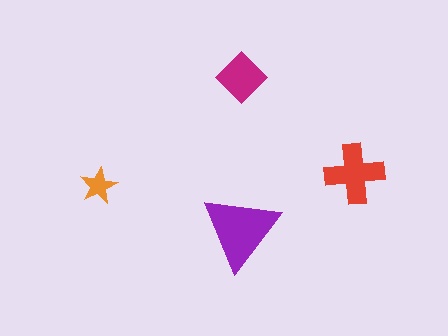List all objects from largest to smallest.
The purple triangle, the red cross, the magenta diamond, the orange star.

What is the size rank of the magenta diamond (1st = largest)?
3rd.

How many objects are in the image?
There are 4 objects in the image.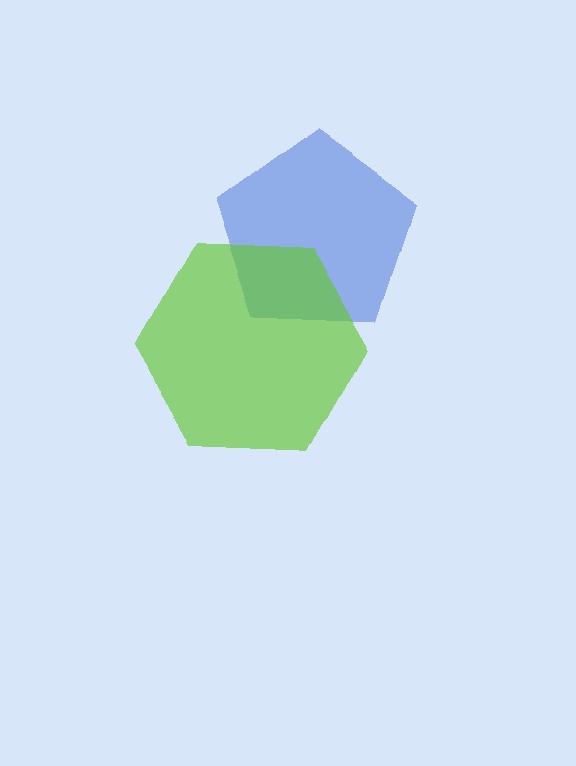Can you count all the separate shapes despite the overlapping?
Yes, there are 2 separate shapes.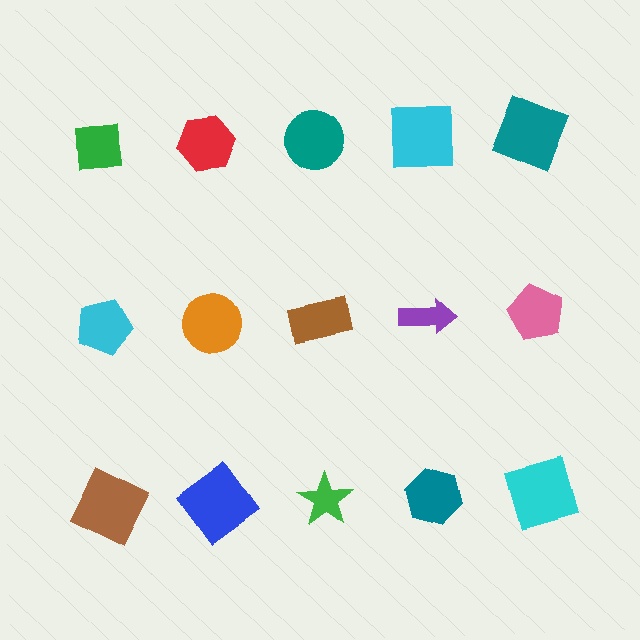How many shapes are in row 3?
5 shapes.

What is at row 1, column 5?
A teal square.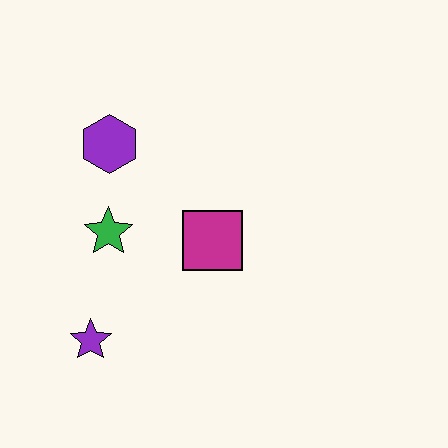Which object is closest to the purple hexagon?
The green star is closest to the purple hexagon.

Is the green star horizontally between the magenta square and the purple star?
Yes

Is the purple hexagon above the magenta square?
Yes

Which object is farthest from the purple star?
The purple hexagon is farthest from the purple star.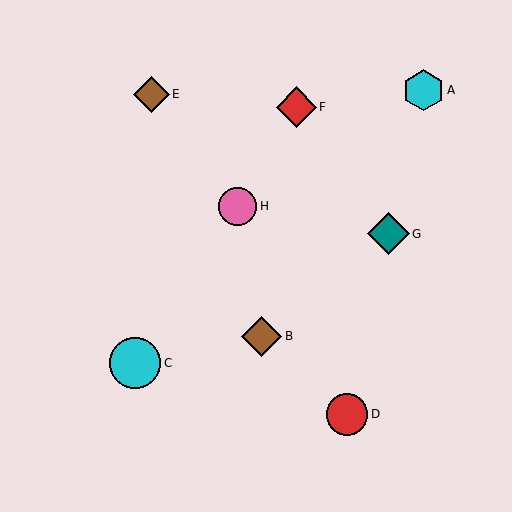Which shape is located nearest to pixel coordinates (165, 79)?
The brown diamond (labeled E) at (151, 94) is nearest to that location.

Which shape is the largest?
The cyan circle (labeled C) is the largest.